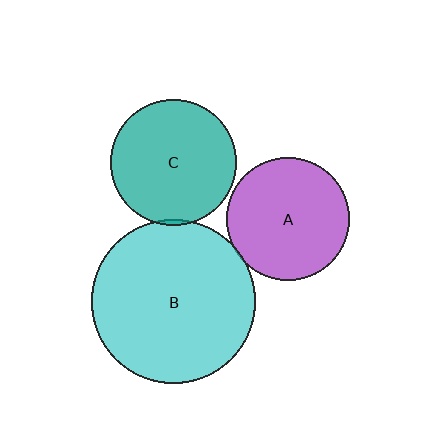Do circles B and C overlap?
Yes.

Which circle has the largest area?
Circle B (cyan).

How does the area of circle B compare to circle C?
Approximately 1.7 times.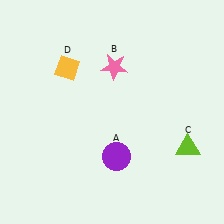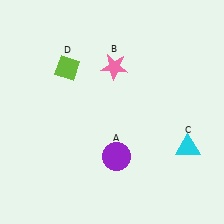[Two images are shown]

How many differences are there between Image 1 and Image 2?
There are 2 differences between the two images.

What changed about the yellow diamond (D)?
In Image 1, D is yellow. In Image 2, it changed to lime.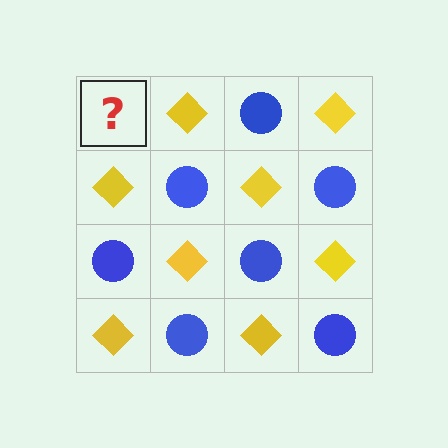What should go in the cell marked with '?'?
The missing cell should contain a blue circle.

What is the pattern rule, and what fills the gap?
The rule is that it alternates blue circle and yellow diamond in a checkerboard pattern. The gap should be filled with a blue circle.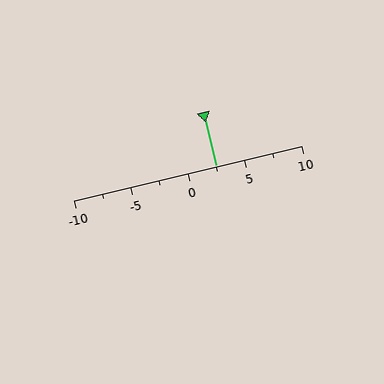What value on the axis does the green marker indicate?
The marker indicates approximately 2.5.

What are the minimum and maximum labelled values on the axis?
The axis runs from -10 to 10.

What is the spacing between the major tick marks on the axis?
The major ticks are spaced 5 apart.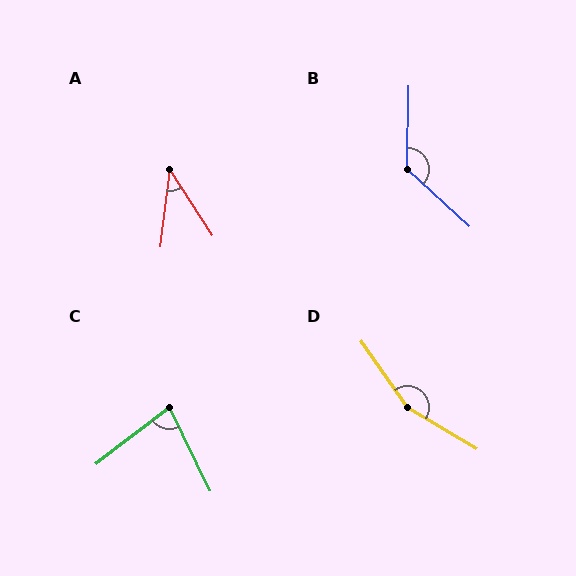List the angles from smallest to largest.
A (40°), C (78°), B (132°), D (156°).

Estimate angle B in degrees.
Approximately 132 degrees.